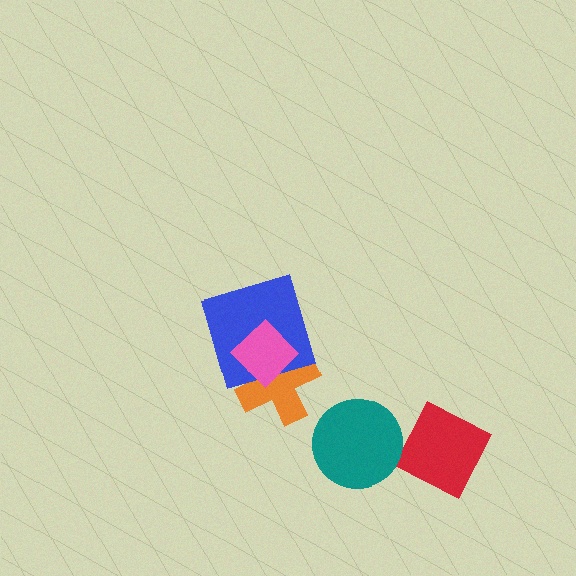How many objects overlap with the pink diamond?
2 objects overlap with the pink diamond.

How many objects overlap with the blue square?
2 objects overlap with the blue square.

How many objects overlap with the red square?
0 objects overlap with the red square.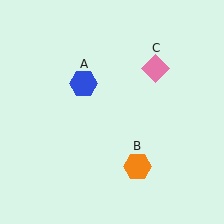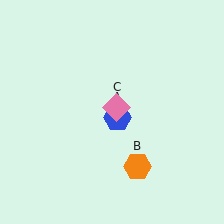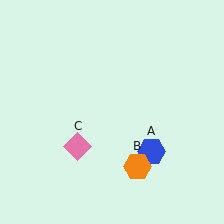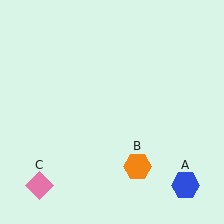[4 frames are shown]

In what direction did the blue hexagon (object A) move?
The blue hexagon (object A) moved down and to the right.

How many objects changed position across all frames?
2 objects changed position: blue hexagon (object A), pink diamond (object C).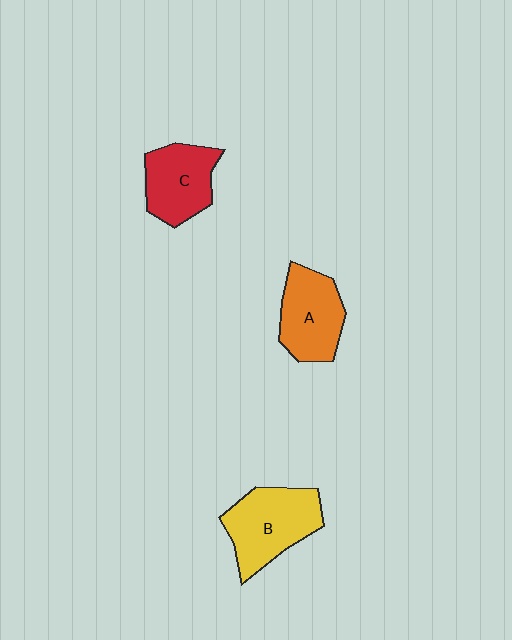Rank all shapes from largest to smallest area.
From largest to smallest: B (yellow), A (orange), C (red).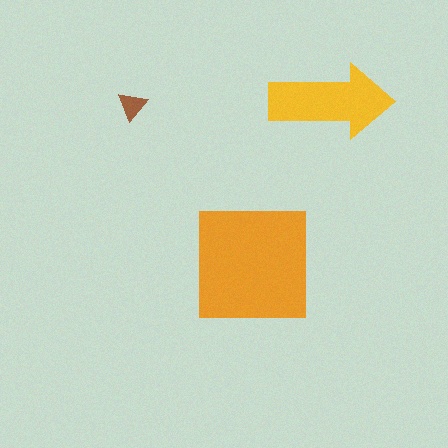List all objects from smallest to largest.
The brown triangle, the yellow arrow, the orange square.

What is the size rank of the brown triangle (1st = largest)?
3rd.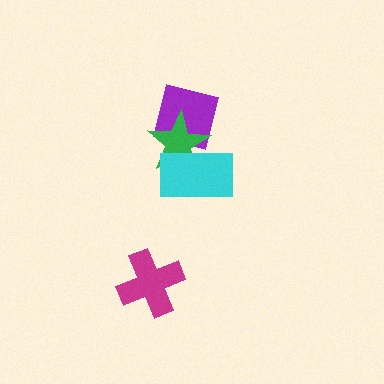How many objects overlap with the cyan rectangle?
1 object overlaps with the cyan rectangle.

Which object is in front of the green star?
The cyan rectangle is in front of the green star.